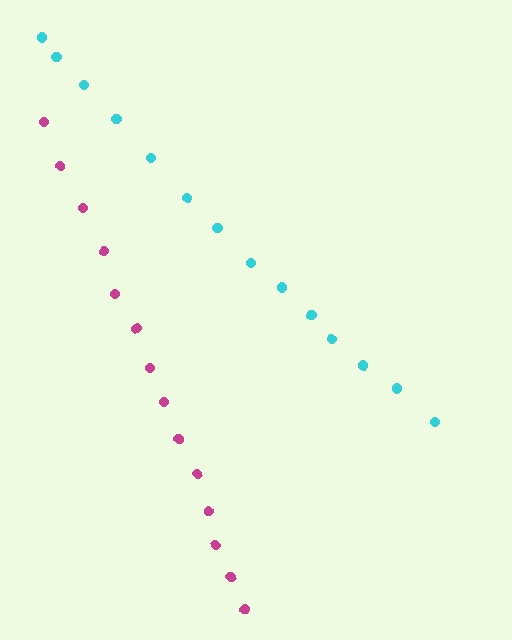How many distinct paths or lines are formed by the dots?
There are 2 distinct paths.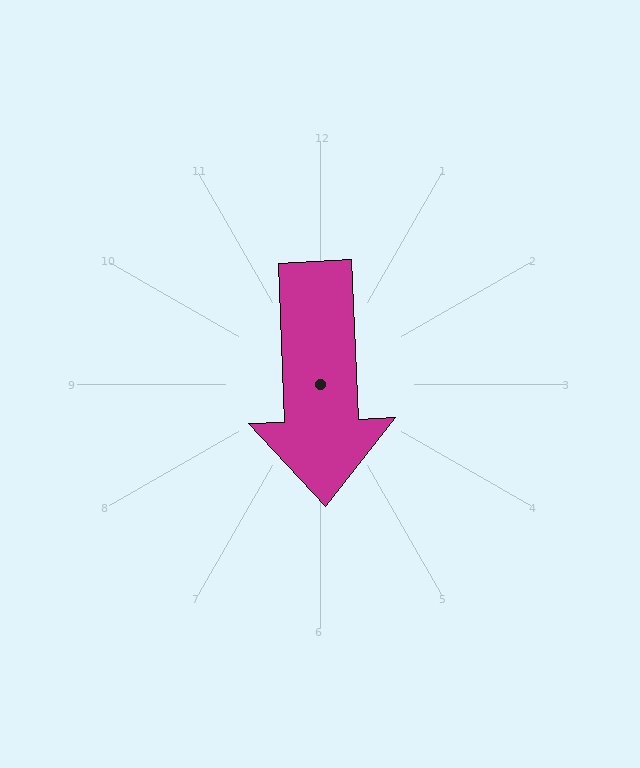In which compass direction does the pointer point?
South.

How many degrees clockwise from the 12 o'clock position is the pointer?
Approximately 178 degrees.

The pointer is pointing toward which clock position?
Roughly 6 o'clock.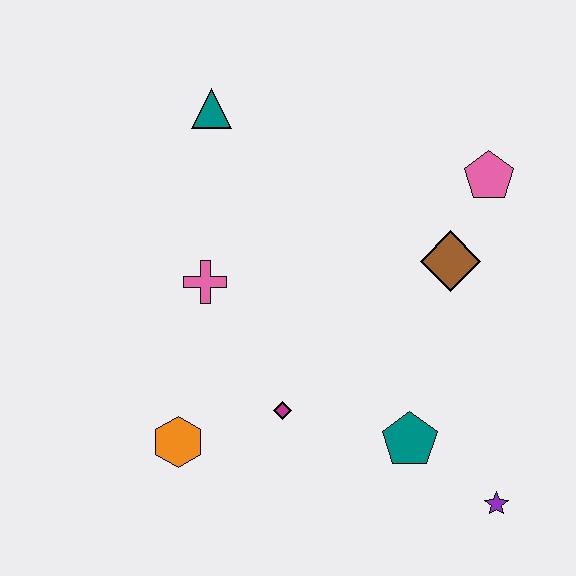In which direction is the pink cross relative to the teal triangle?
The pink cross is below the teal triangle.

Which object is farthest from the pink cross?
The purple star is farthest from the pink cross.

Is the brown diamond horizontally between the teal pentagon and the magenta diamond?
No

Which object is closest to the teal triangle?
The pink cross is closest to the teal triangle.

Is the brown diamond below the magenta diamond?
No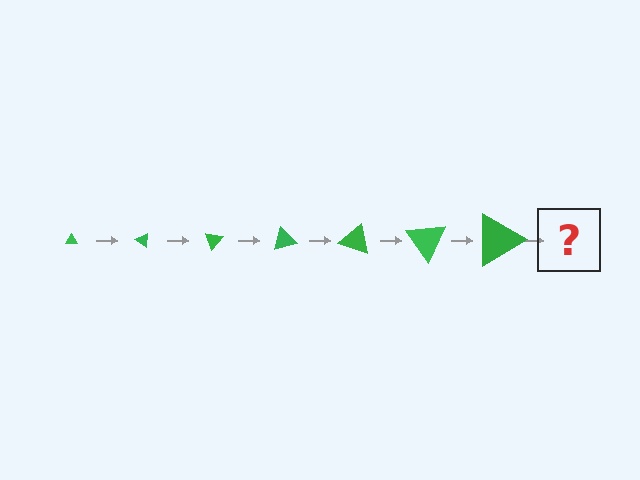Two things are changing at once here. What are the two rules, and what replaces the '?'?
The two rules are that the triangle grows larger each step and it rotates 35 degrees each step. The '?' should be a triangle, larger than the previous one and rotated 245 degrees from the start.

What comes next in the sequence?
The next element should be a triangle, larger than the previous one and rotated 245 degrees from the start.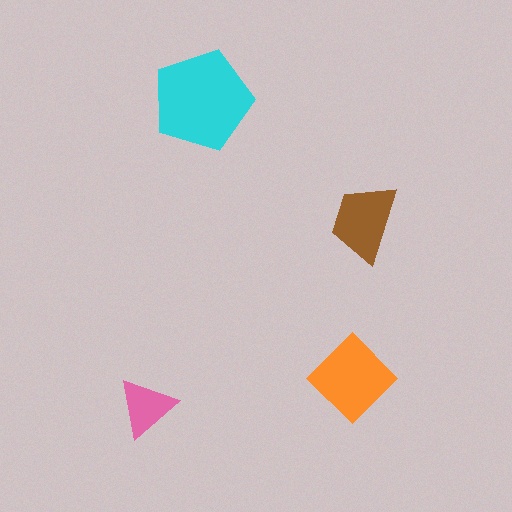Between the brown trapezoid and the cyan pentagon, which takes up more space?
The cyan pentagon.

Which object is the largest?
The cyan pentagon.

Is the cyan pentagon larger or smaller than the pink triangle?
Larger.